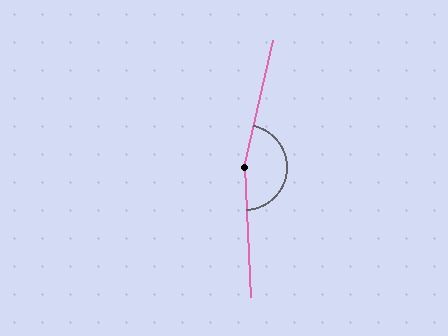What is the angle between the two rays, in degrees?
Approximately 165 degrees.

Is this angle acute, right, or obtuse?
It is obtuse.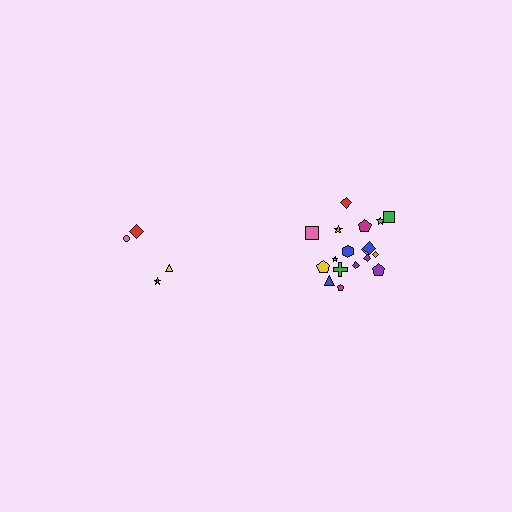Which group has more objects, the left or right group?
The right group.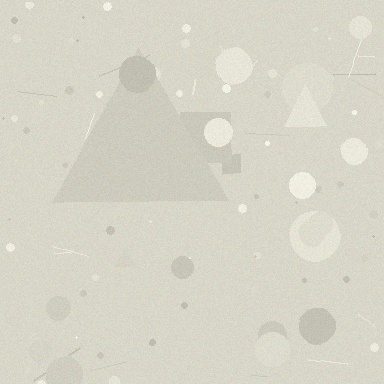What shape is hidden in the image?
A triangle is hidden in the image.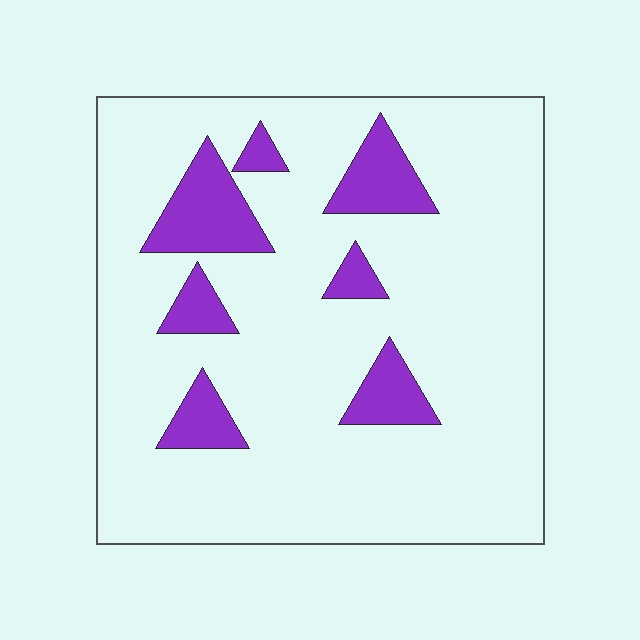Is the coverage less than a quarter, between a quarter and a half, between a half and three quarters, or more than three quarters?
Less than a quarter.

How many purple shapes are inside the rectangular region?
7.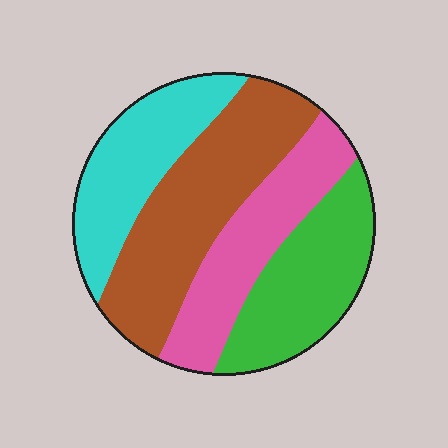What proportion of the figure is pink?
Pink covers roughly 20% of the figure.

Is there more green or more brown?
Brown.